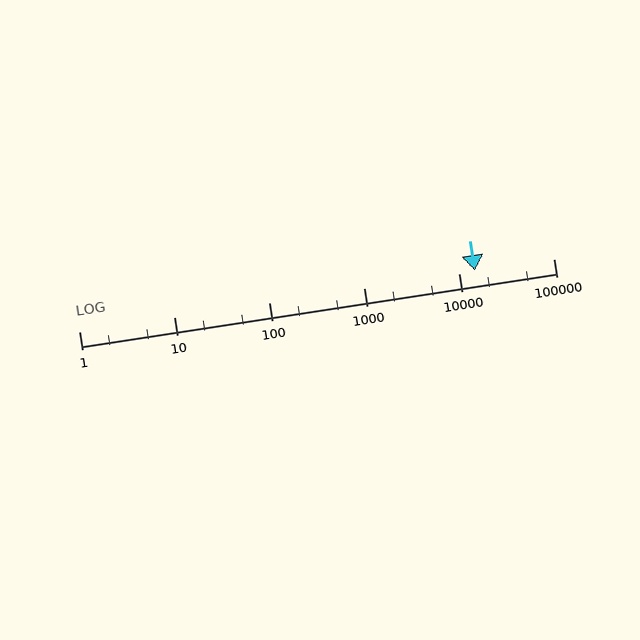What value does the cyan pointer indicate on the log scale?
The pointer indicates approximately 15000.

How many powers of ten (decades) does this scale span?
The scale spans 5 decades, from 1 to 100000.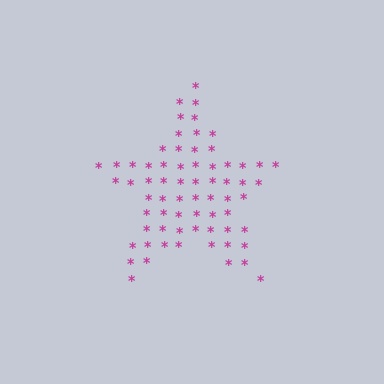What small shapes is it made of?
It is made of small asterisks.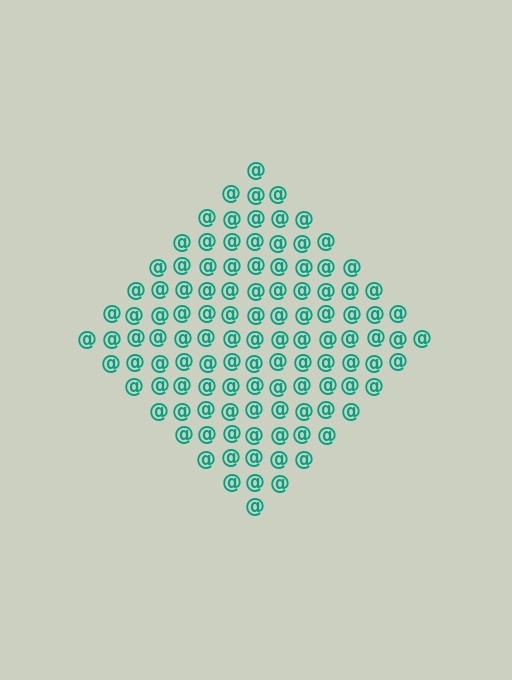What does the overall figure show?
The overall figure shows a diamond.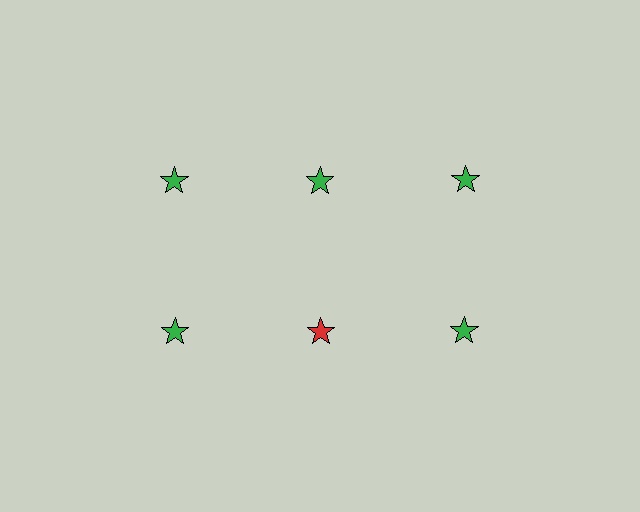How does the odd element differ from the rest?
It has a different color: red instead of green.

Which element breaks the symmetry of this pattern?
The red star in the second row, second from left column breaks the symmetry. All other shapes are green stars.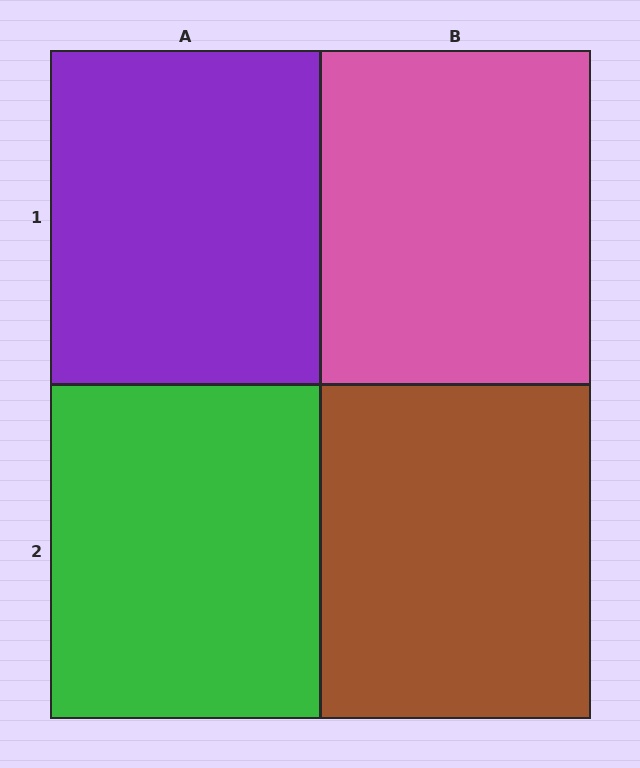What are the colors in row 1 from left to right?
Purple, pink.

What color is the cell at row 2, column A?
Green.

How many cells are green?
1 cell is green.